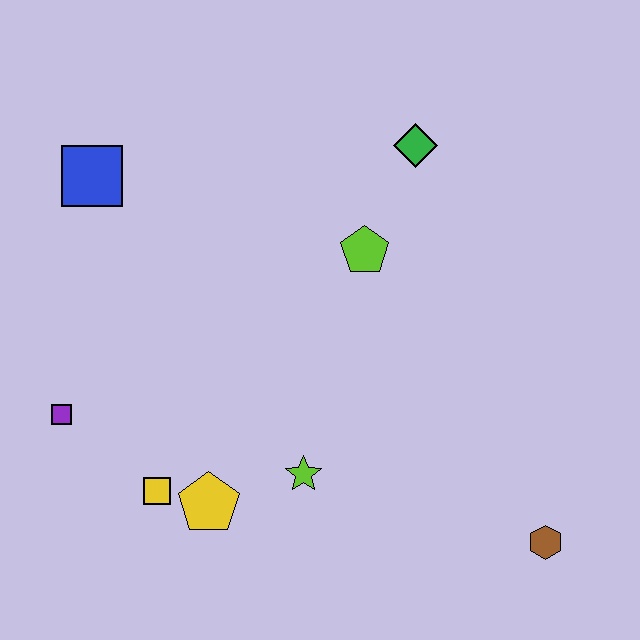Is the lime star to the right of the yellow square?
Yes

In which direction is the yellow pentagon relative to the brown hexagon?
The yellow pentagon is to the left of the brown hexagon.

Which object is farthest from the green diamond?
The purple square is farthest from the green diamond.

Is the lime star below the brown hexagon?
No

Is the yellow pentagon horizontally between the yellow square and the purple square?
No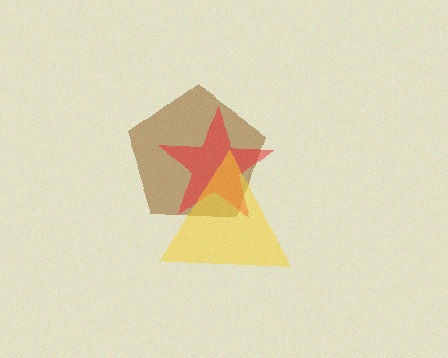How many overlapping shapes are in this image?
There are 3 overlapping shapes in the image.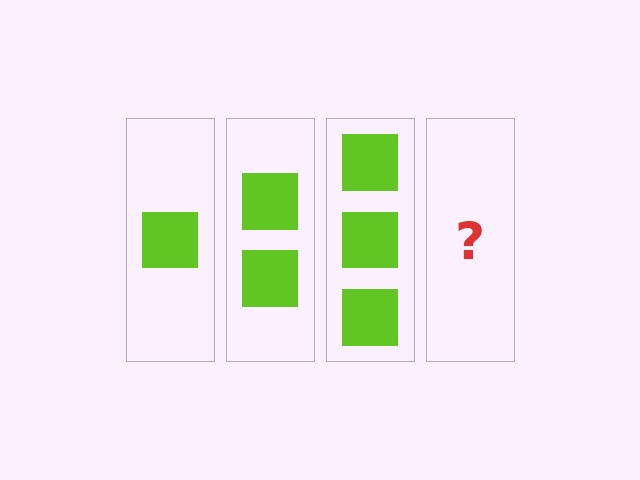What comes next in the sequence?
The next element should be 4 squares.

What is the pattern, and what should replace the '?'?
The pattern is that each step adds one more square. The '?' should be 4 squares.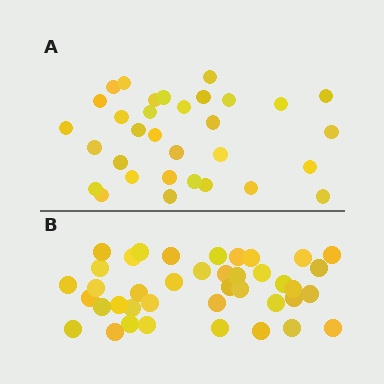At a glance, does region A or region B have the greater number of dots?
Region B (the bottom region) has more dots.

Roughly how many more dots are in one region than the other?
Region B has roughly 8 or so more dots than region A.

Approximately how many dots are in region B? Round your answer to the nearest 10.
About 40 dots.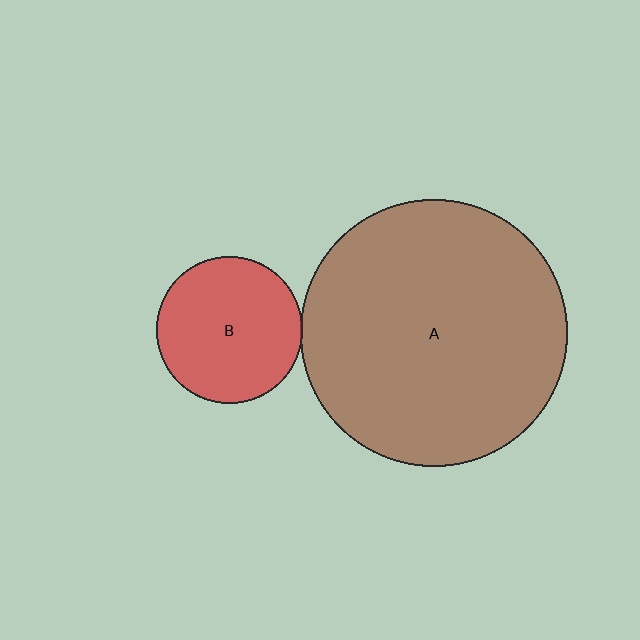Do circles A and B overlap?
Yes.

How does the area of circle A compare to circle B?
Approximately 3.3 times.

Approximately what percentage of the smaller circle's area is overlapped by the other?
Approximately 5%.